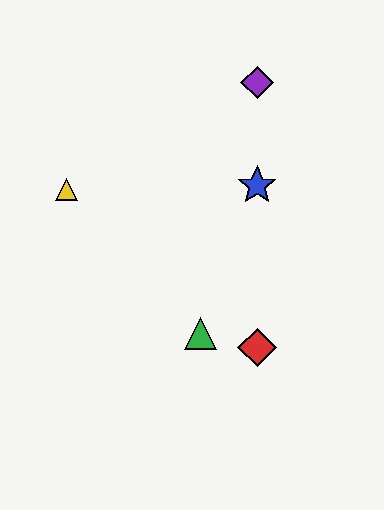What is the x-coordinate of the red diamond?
The red diamond is at x≈257.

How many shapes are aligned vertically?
3 shapes (the red diamond, the blue star, the purple diamond) are aligned vertically.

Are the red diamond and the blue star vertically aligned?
Yes, both are at x≈257.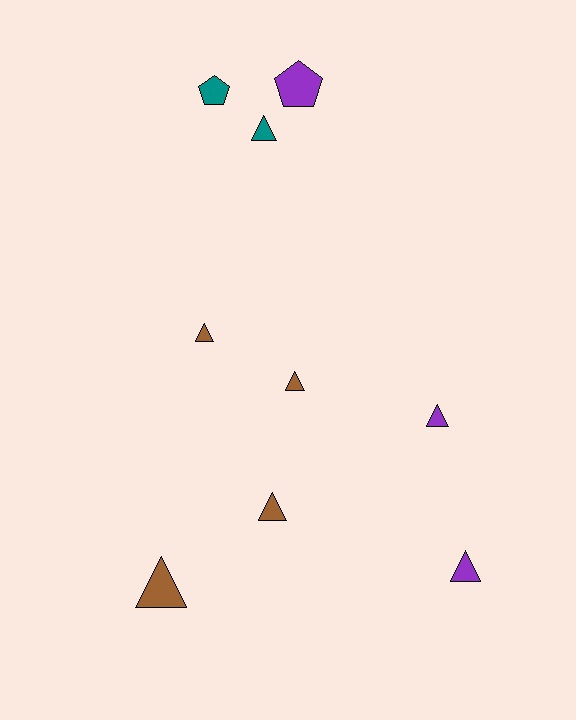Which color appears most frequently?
Brown, with 4 objects.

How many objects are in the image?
There are 9 objects.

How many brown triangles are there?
There are 4 brown triangles.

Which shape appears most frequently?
Triangle, with 7 objects.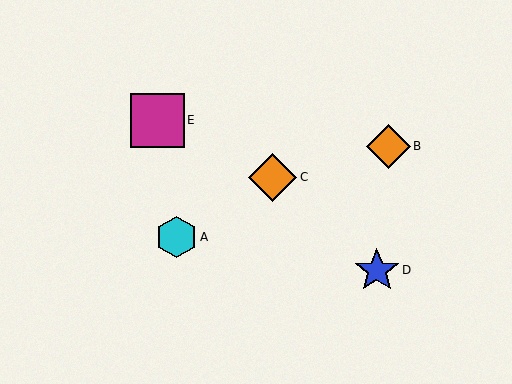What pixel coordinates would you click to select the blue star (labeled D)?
Click at (377, 270) to select the blue star D.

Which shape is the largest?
The magenta square (labeled E) is the largest.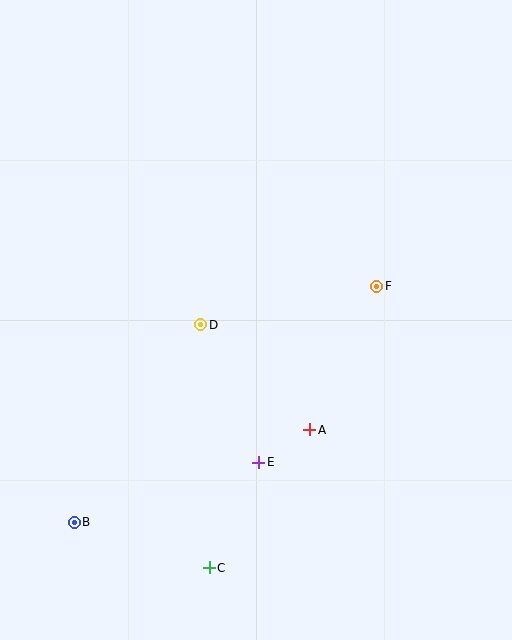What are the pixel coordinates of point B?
Point B is at (74, 522).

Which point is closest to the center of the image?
Point D at (201, 325) is closest to the center.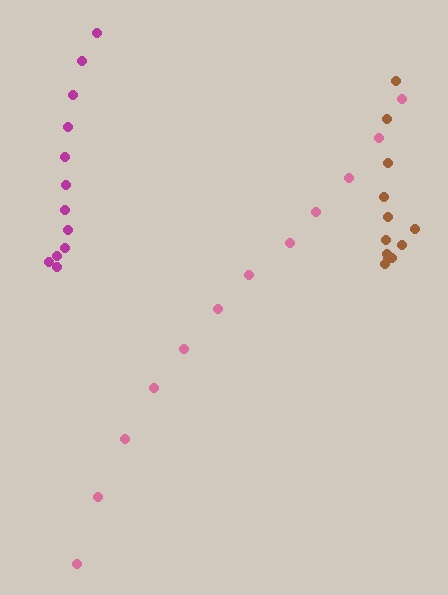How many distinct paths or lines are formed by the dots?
There are 3 distinct paths.